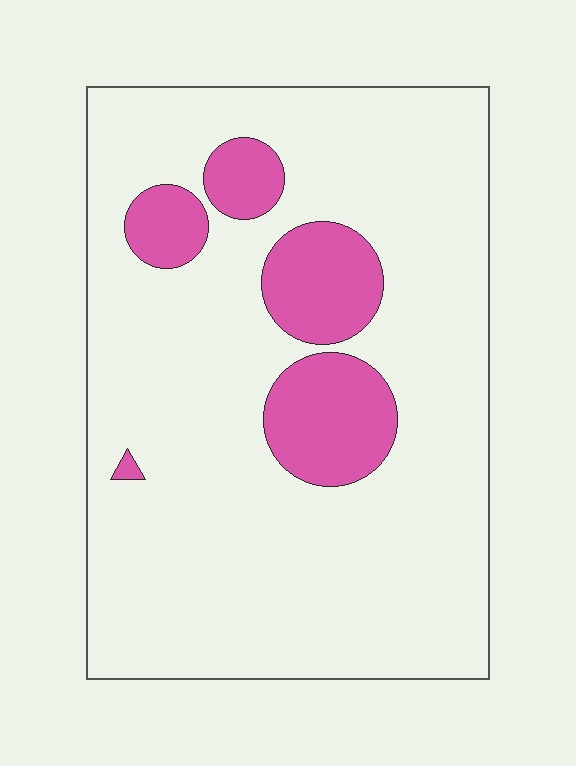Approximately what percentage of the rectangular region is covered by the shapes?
Approximately 15%.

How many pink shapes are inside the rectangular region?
5.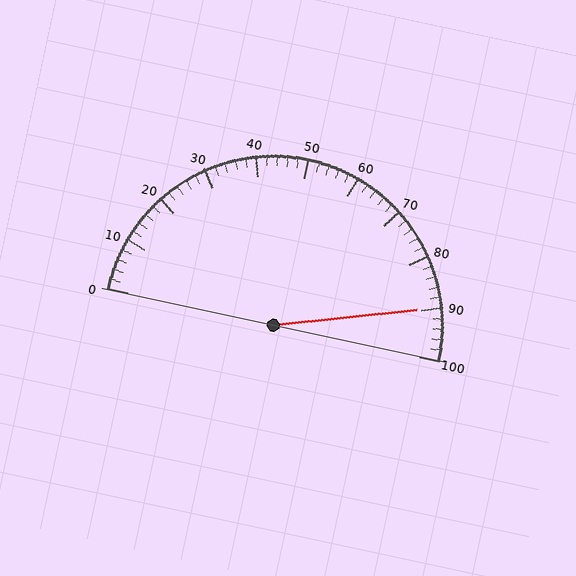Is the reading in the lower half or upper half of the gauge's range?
The reading is in the upper half of the range (0 to 100).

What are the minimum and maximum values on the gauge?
The gauge ranges from 0 to 100.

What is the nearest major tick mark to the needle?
The nearest major tick mark is 90.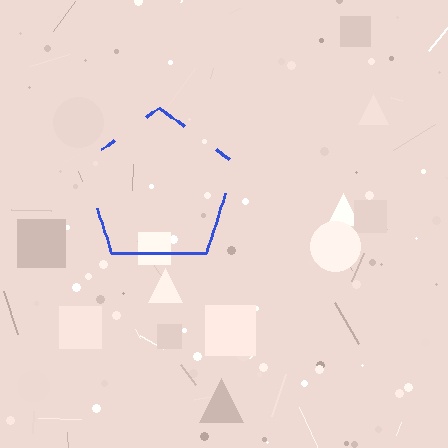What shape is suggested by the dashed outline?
The dashed outline suggests a pentagon.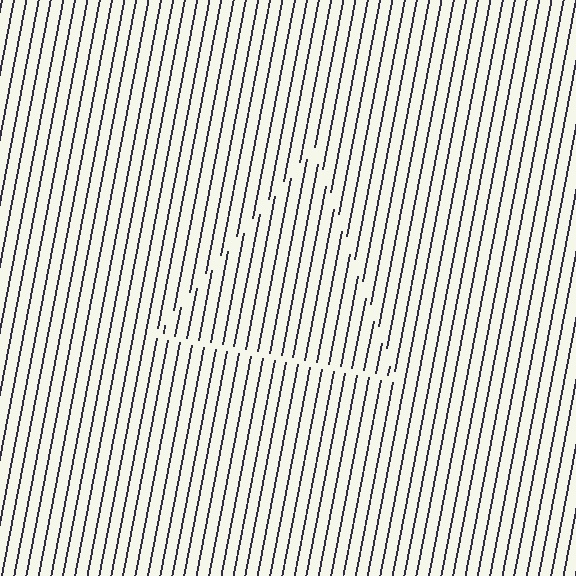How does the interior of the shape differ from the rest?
The interior of the shape contains the same grating, shifted by half a period — the contour is defined by the phase discontinuity where line-ends from the inner and outer gratings abut.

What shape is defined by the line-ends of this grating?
An illusory triangle. The interior of the shape contains the same grating, shifted by half a period — the contour is defined by the phase discontinuity where line-ends from the inner and outer gratings abut.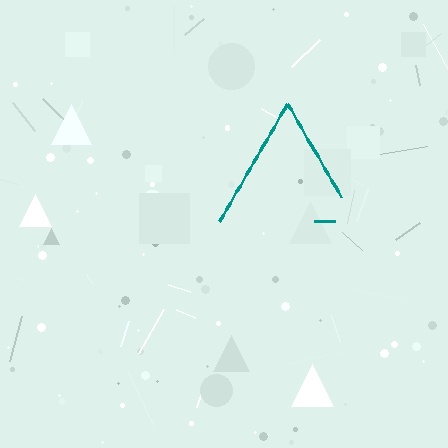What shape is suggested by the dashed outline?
The dashed outline suggests a triangle.